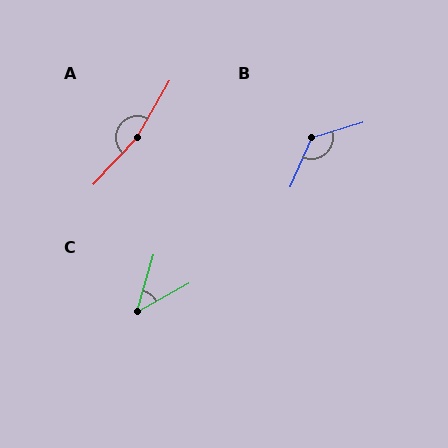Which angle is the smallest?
C, at approximately 44 degrees.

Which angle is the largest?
A, at approximately 166 degrees.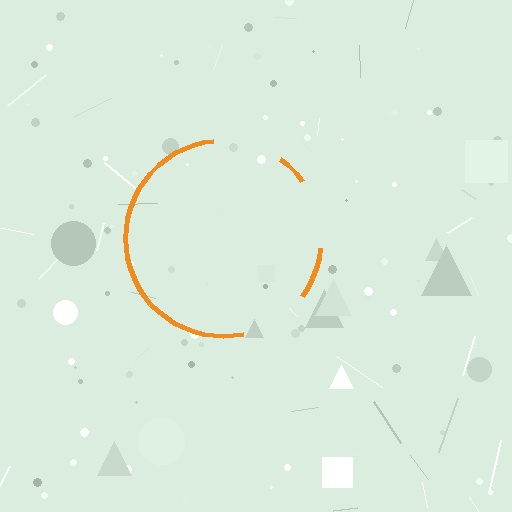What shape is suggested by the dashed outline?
The dashed outline suggests a circle.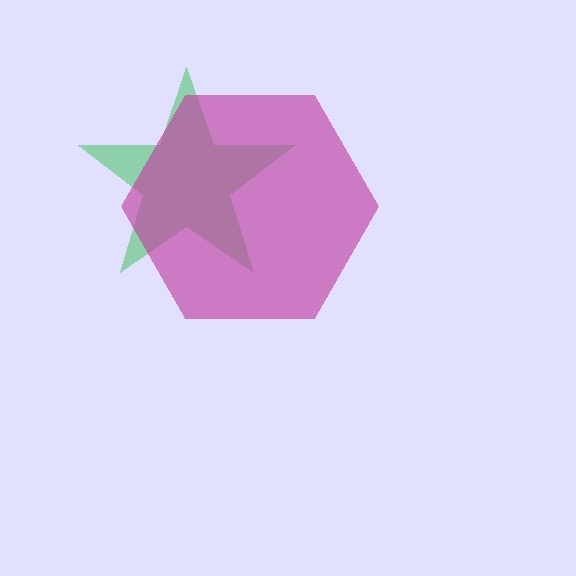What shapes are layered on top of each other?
The layered shapes are: a green star, a magenta hexagon.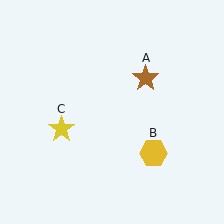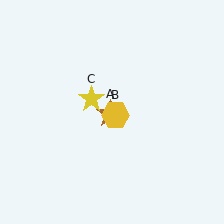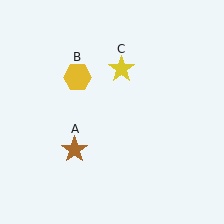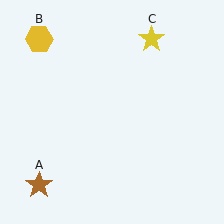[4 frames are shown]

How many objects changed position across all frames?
3 objects changed position: brown star (object A), yellow hexagon (object B), yellow star (object C).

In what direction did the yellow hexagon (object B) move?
The yellow hexagon (object B) moved up and to the left.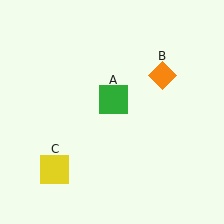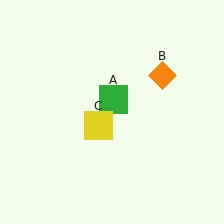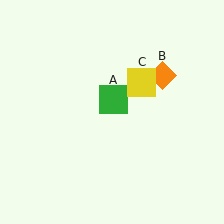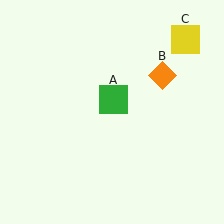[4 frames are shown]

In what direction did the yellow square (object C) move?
The yellow square (object C) moved up and to the right.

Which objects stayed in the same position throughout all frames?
Green square (object A) and orange diamond (object B) remained stationary.